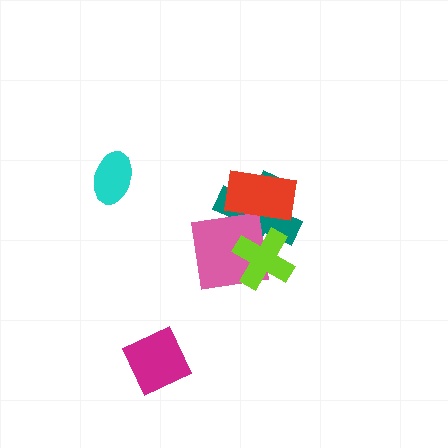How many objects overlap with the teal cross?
3 objects overlap with the teal cross.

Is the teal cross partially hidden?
Yes, it is partially covered by another shape.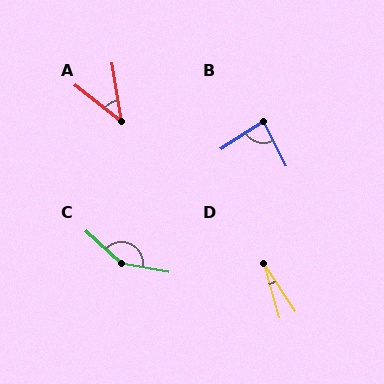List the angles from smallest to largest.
D (18°), A (43°), B (84°), C (147°).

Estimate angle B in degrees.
Approximately 84 degrees.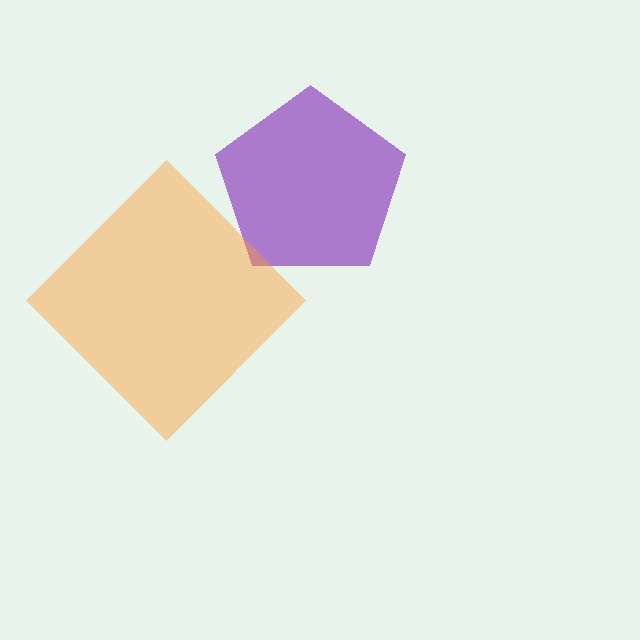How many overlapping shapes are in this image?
There are 2 overlapping shapes in the image.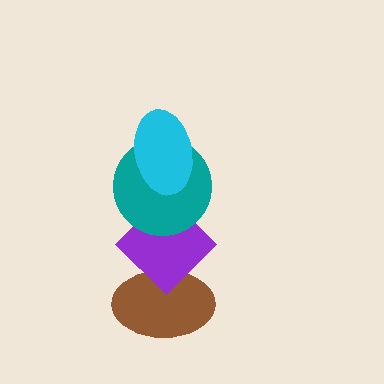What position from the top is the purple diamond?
The purple diamond is 3rd from the top.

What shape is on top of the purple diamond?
The teal circle is on top of the purple diamond.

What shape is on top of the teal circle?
The cyan ellipse is on top of the teal circle.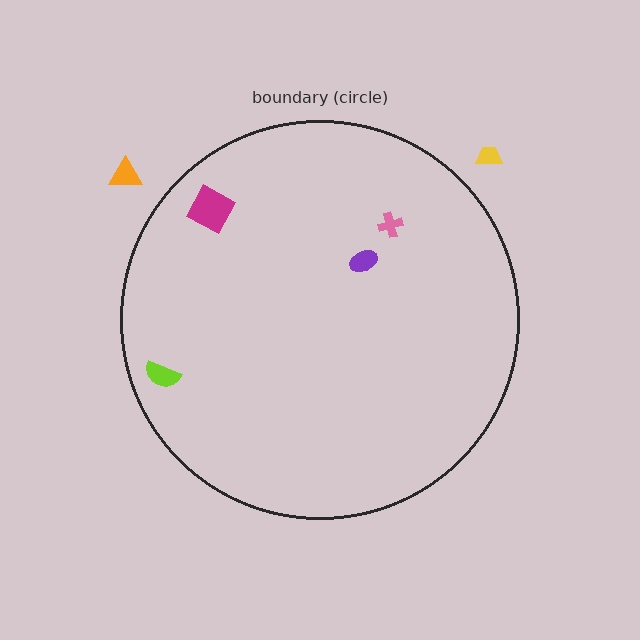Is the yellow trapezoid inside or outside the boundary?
Outside.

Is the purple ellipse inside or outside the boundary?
Inside.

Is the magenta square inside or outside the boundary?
Inside.